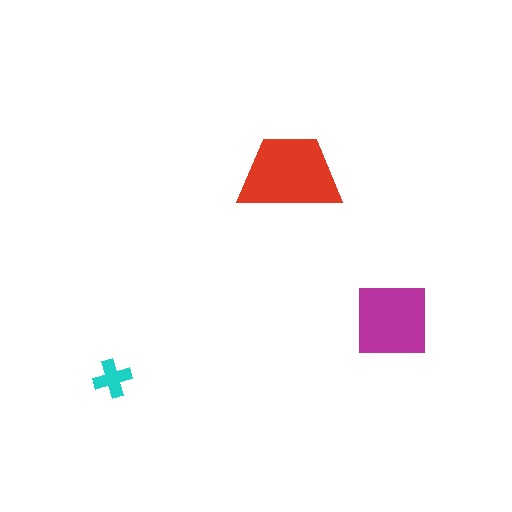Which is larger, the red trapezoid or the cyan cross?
The red trapezoid.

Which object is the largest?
The red trapezoid.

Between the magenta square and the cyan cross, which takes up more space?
The magenta square.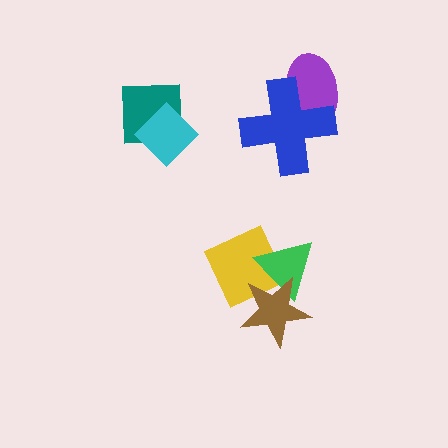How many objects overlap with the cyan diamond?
1 object overlaps with the cyan diamond.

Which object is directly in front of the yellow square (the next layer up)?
The green triangle is directly in front of the yellow square.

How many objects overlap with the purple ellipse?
1 object overlaps with the purple ellipse.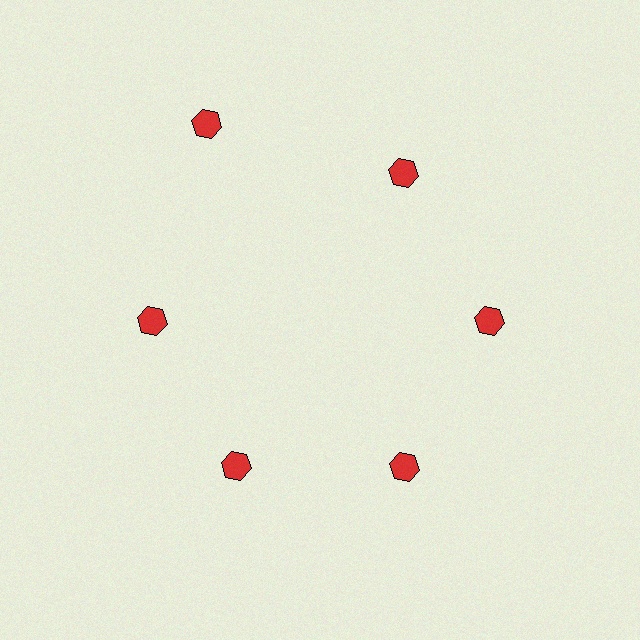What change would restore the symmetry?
The symmetry would be restored by moving it inward, back onto the ring so that all 6 hexagons sit at equal angles and equal distance from the center.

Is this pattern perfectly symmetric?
No. The 6 red hexagons are arranged in a ring, but one element near the 11 o'clock position is pushed outward from the center, breaking the 6-fold rotational symmetry.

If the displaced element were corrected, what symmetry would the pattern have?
It would have 6-fold rotational symmetry — the pattern would map onto itself every 60 degrees.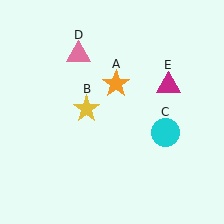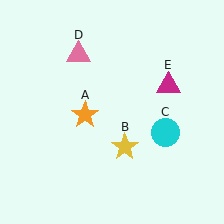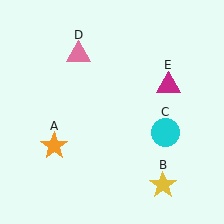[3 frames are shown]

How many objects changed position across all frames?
2 objects changed position: orange star (object A), yellow star (object B).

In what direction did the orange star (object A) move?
The orange star (object A) moved down and to the left.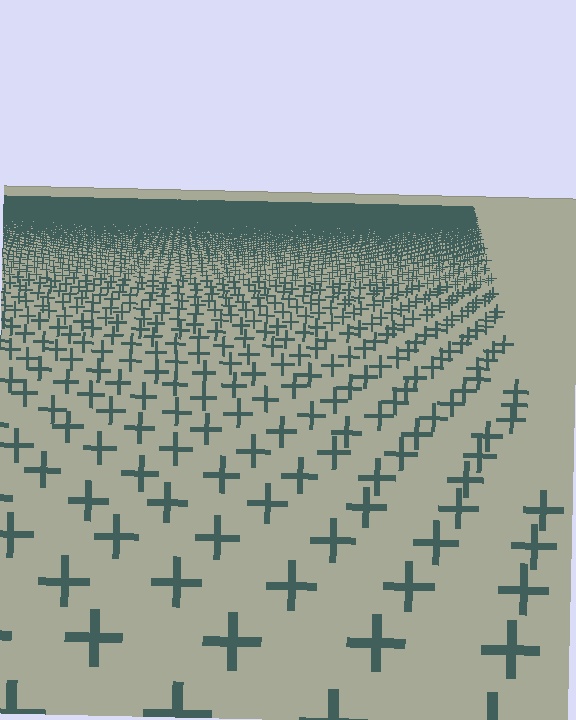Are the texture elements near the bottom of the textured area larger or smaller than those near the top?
Larger. Near the bottom, elements are closer to the viewer and appear at a bigger on-screen size.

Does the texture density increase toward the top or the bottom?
Density increases toward the top.